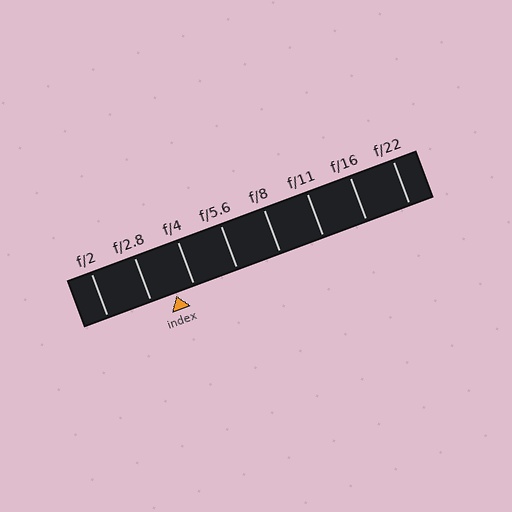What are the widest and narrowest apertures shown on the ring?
The widest aperture shown is f/2 and the narrowest is f/22.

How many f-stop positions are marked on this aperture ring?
There are 8 f-stop positions marked.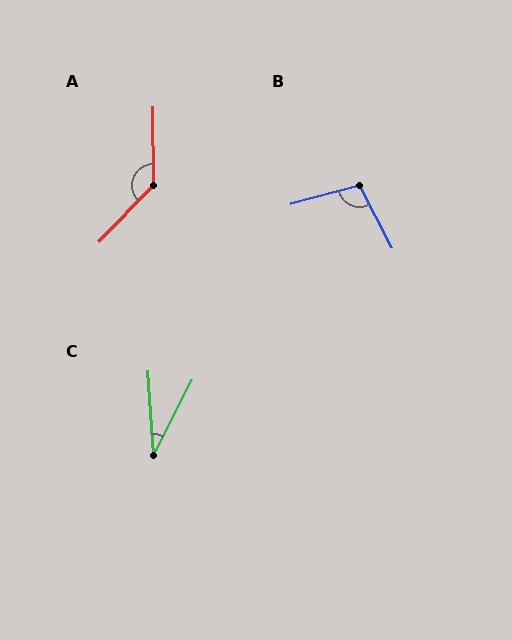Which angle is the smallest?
C, at approximately 31 degrees.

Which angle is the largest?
A, at approximately 136 degrees.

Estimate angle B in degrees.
Approximately 102 degrees.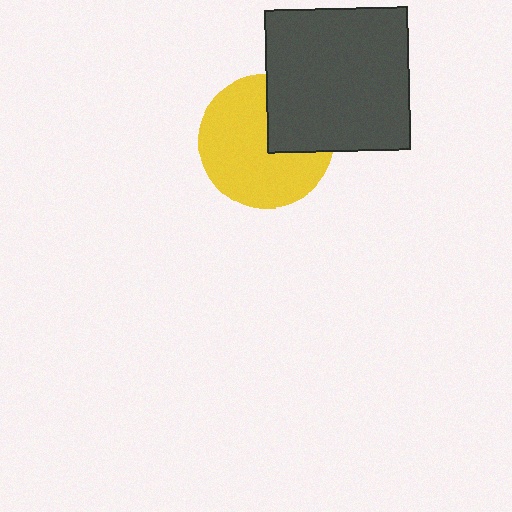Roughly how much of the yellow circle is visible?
Most of it is visible (roughly 70%).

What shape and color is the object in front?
The object in front is a dark gray square.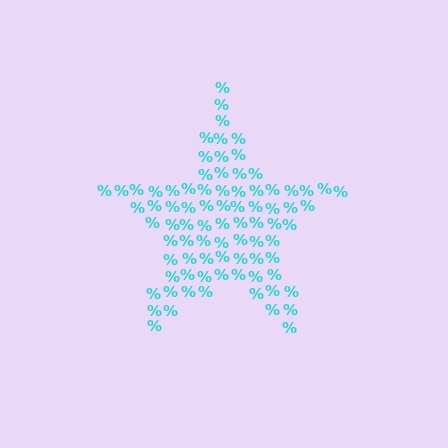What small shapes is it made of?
It is made of small percent signs.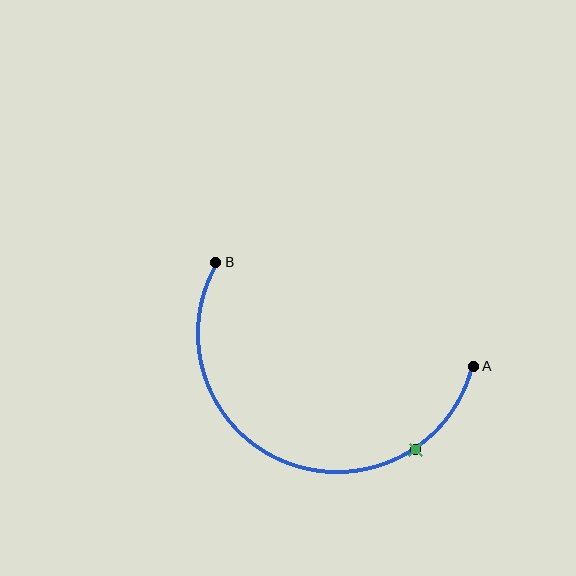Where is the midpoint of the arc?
The arc midpoint is the point on the curve farthest from the straight line joining A and B. It sits below that line.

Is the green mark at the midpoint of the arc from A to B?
No. The green mark lies on the arc but is closer to endpoint A. The arc midpoint would be at the point on the curve equidistant along the arc from both A and B.